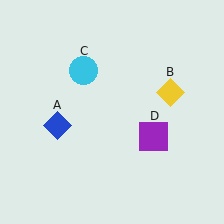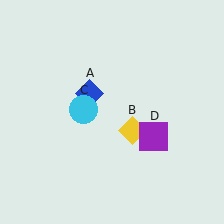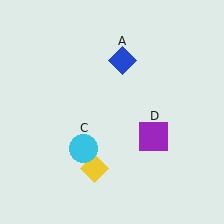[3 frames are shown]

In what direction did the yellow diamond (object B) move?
The yellow diamond (object B) moved down and to the left.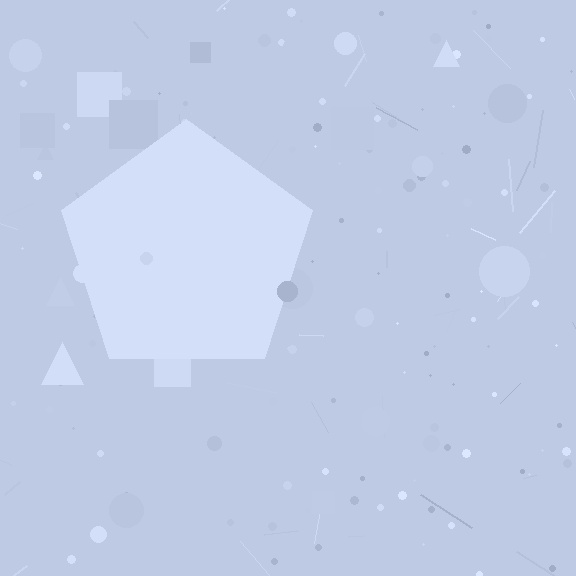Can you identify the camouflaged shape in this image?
The camouflaged shape is a pentagon.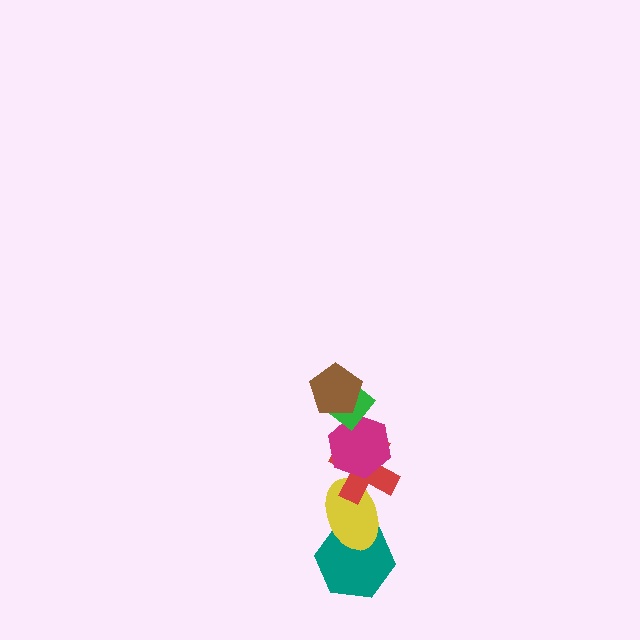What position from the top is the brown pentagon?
The brown pentagon is 1st from the top.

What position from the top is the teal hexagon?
The teal hexagon is 6th from the top.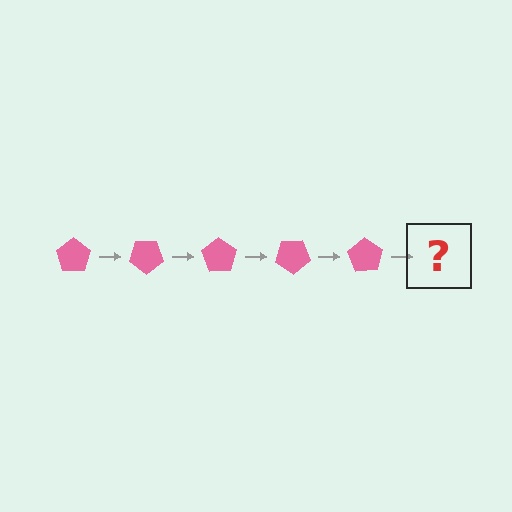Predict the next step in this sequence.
The next step is a pink pentagon rotated 175 degrees.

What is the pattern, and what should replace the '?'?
The pattern is that the pentagon rotates 35 degrees each step. The '?' should be a pink pentagon rotated 175 degrees.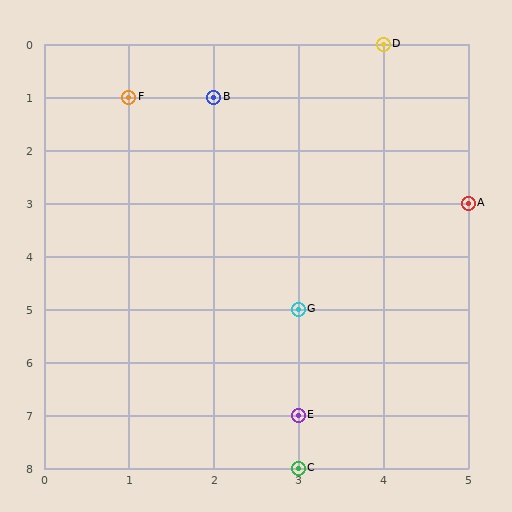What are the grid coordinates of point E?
Point E is at grid coordinates (3, 7).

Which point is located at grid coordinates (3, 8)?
Point C is at (3, 8).